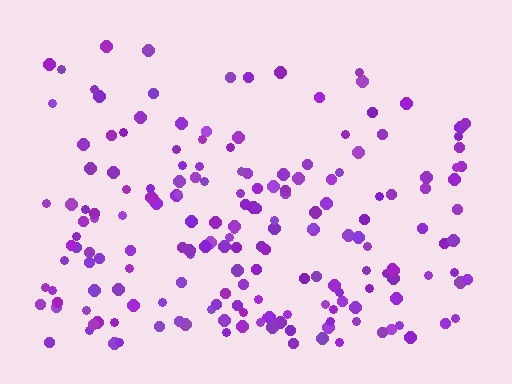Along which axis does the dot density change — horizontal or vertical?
Vertical.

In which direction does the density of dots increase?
From top to bottom, with the bottom side densest.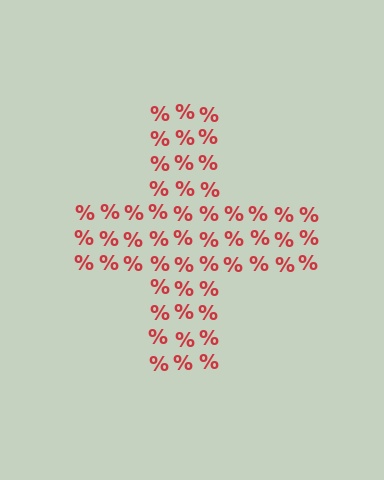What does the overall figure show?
The overall figure shows a cross.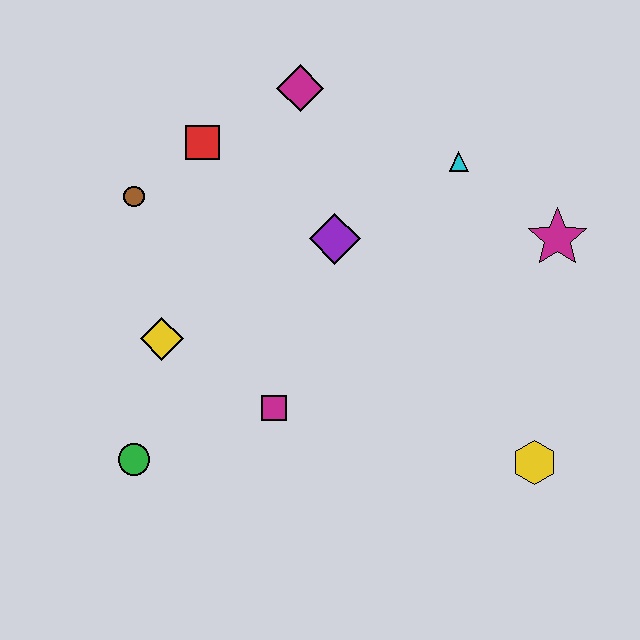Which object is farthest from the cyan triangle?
The green circle is farthest from the cyan triangle.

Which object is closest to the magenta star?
The cyan triangle is closest to the magenta star.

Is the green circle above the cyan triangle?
No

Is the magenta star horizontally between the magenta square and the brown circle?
No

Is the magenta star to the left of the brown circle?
No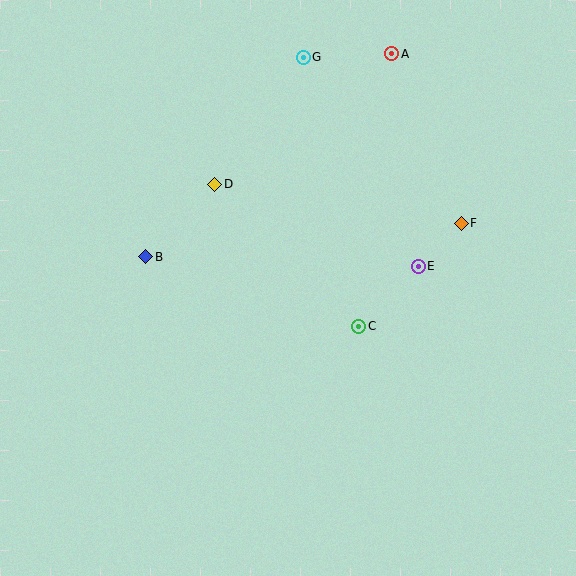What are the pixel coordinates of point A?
Point A is at (392, 54).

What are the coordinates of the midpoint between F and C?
The midpoint between F and C is at (410, 275).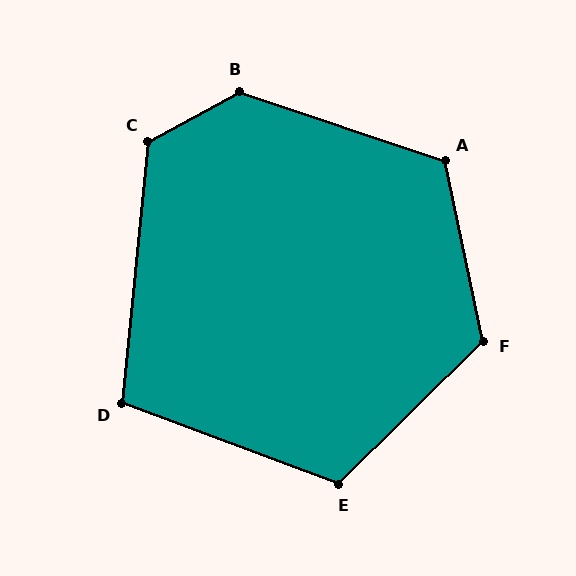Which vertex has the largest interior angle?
B, at approximately 133 degrees.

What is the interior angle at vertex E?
Approximately 115 degrees (obtuse).